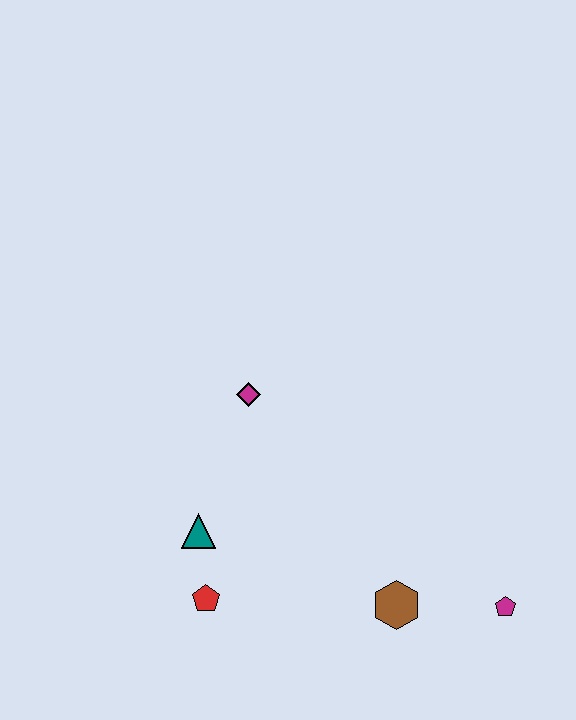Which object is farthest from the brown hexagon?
The magenta diamond is farthest from the brown hexagon.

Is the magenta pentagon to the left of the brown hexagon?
No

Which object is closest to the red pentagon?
The teal triangle is closest to the red pentagon.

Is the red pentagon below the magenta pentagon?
No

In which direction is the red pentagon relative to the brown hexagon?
The red pentagon is to the left of the brown hexagon.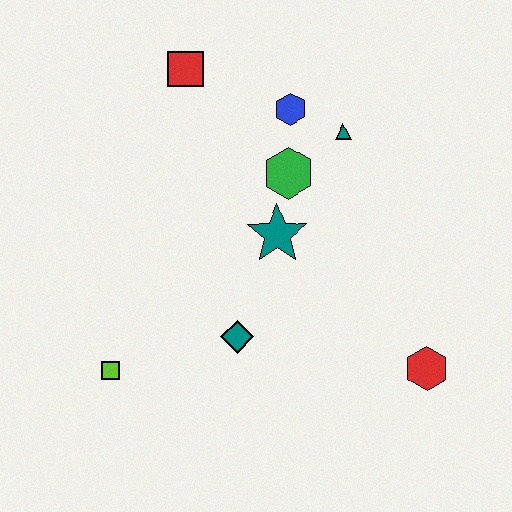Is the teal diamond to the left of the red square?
No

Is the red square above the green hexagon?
Yes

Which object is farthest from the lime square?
The teal triangle is farthest from the lime square.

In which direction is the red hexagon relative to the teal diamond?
The red hexagon is to the right of the teal diamond.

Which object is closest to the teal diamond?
The teal star is closest to the teal diamond.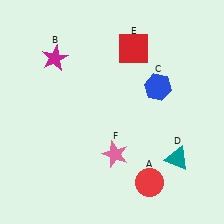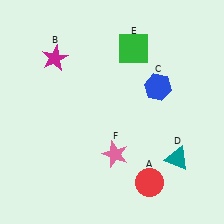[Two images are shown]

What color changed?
The square (E) changed from red in Image 1 to green in Image 2.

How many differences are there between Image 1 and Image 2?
There is 1 difference between the two images.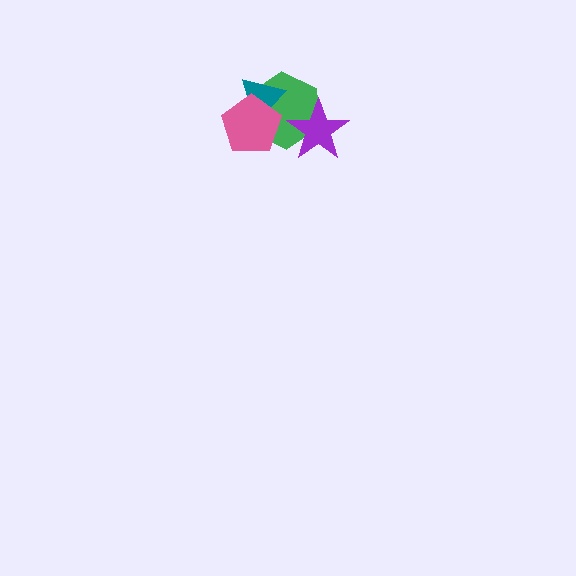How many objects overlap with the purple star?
1 object overlaps with the purple star.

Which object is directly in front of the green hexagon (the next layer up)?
The teal triangle is directly in front of the green hexagon.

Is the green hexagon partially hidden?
Yes, it is partially covered by another shape.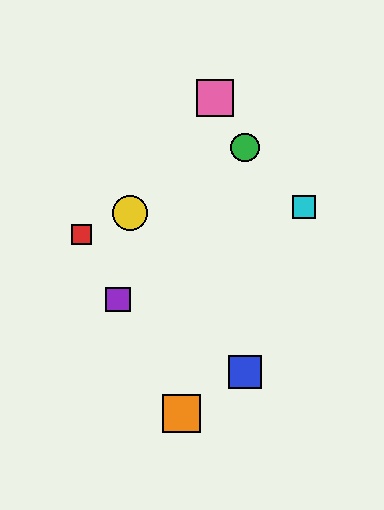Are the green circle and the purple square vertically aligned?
No, the green circle is at x≈245 and the purple square is at x≈118.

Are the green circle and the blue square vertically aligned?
Yes, both are at x≈245.